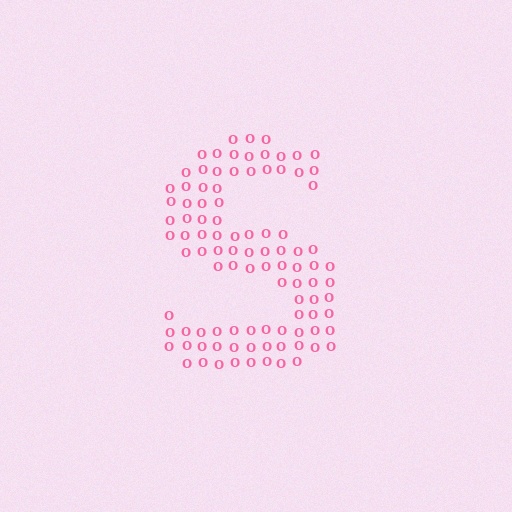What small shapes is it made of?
It is made of small letter O's.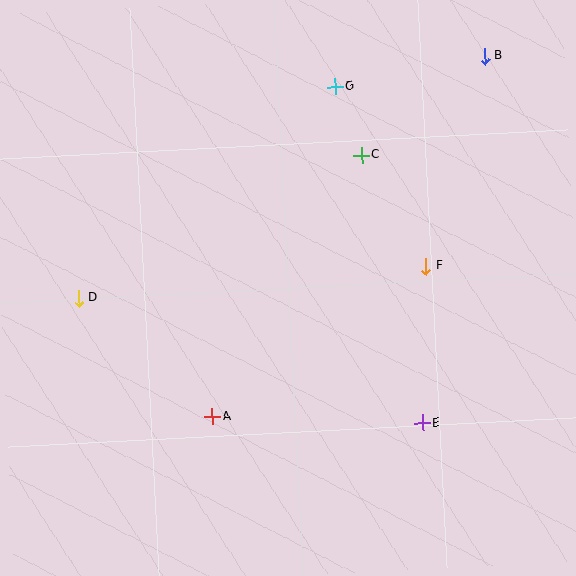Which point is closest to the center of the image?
Point F at (426, 266) is closest to the center.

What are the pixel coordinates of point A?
Point A is at (212, 417).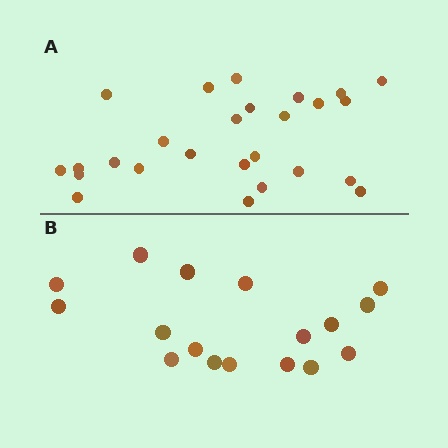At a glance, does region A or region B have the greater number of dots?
Region A (the top region) has more dots.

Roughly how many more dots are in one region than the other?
Region A has roughly 8 or so more dots than region B.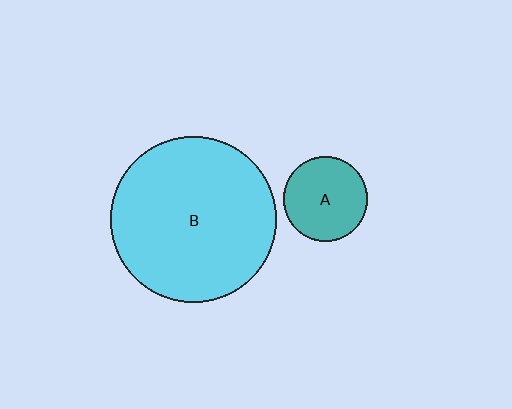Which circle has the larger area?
Circle B (cyan).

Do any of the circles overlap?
No, none of the circles overlap.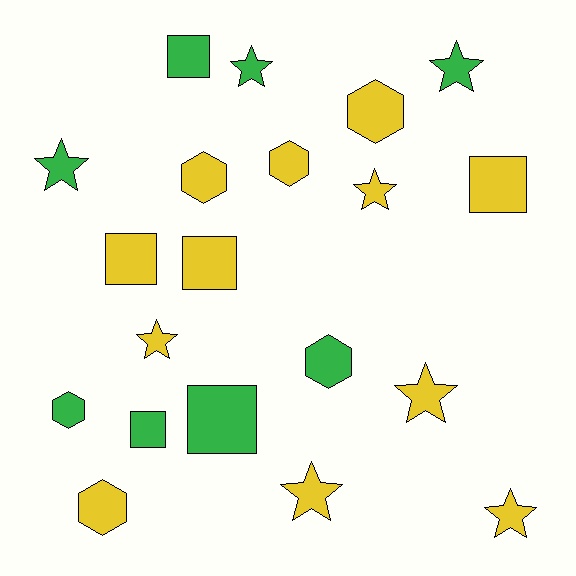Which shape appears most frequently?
Star, with 8 objects.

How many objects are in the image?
There are 20 objects.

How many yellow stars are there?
There are 5 yellow stars.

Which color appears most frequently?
Yellow, with 12 objects.